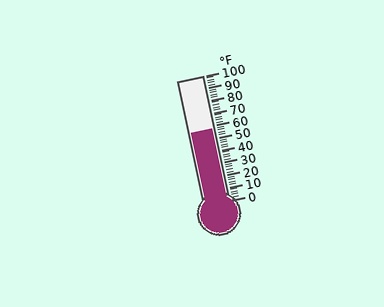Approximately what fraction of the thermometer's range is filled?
The thermometer is filled to approximately 60% of its range.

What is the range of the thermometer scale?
The thermometer scale ranges from 0°F to 100°F.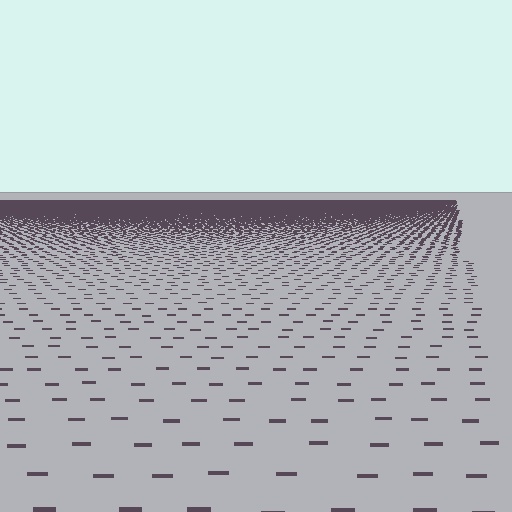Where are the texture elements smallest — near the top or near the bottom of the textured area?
Near the top.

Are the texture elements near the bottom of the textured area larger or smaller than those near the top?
Larger. Near the bottom, elements are closer to the viewer and appear at a bigger on-screen size.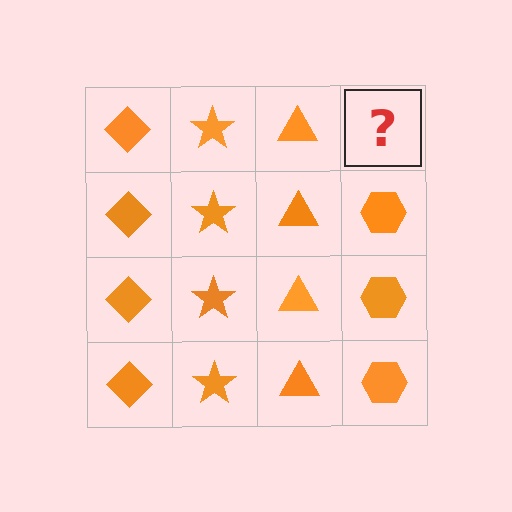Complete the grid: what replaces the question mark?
The question mark should be replaced with an orange hexagon.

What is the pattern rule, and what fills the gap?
The rule is that each column has a consistent shape. The gap should be filled with an orange hexagon.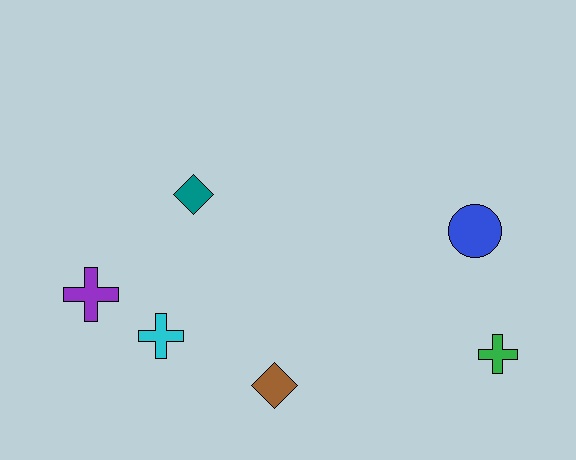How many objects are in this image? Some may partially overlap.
There are 6 objects.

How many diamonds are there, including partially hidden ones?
There are 2 diamonds.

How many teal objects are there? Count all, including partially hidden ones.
There is 1 teal object.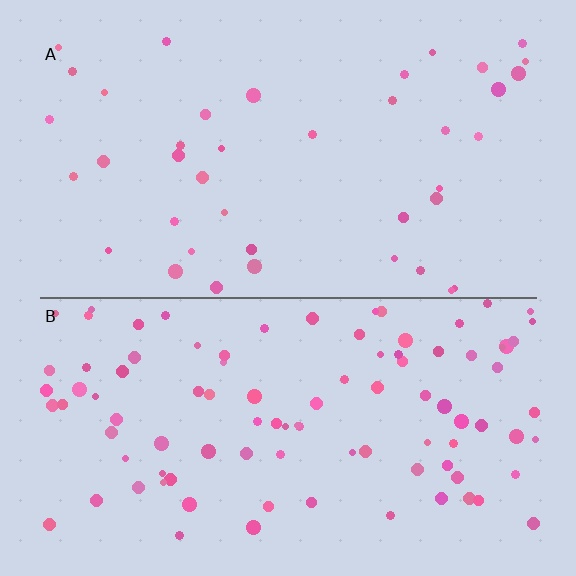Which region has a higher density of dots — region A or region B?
B (the bottom).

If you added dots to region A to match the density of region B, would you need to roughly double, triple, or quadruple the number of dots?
Approximately double.